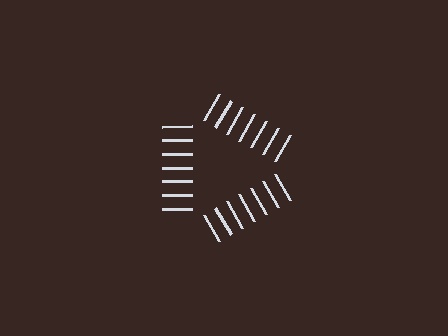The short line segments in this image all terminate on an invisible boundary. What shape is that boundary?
An illusory triangle — the line segments terminate on its edges but no continuous stroke is drawn.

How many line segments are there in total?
21 — 7 along each of the 3 edges.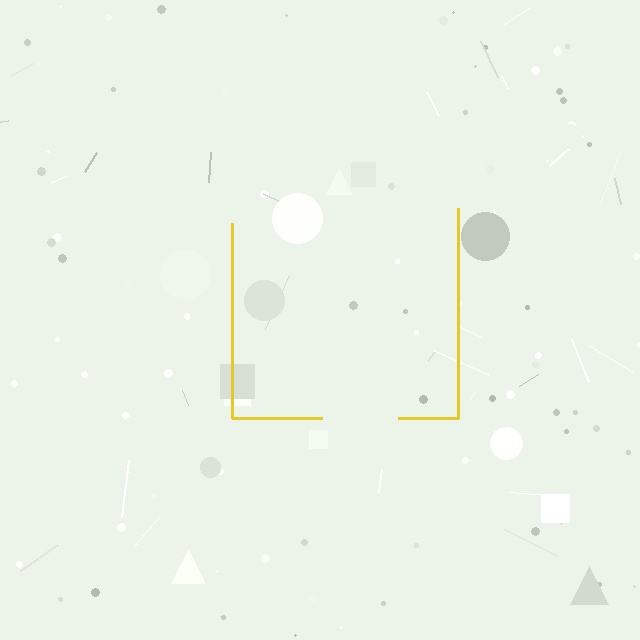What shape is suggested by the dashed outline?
The dashed outline suggests a square.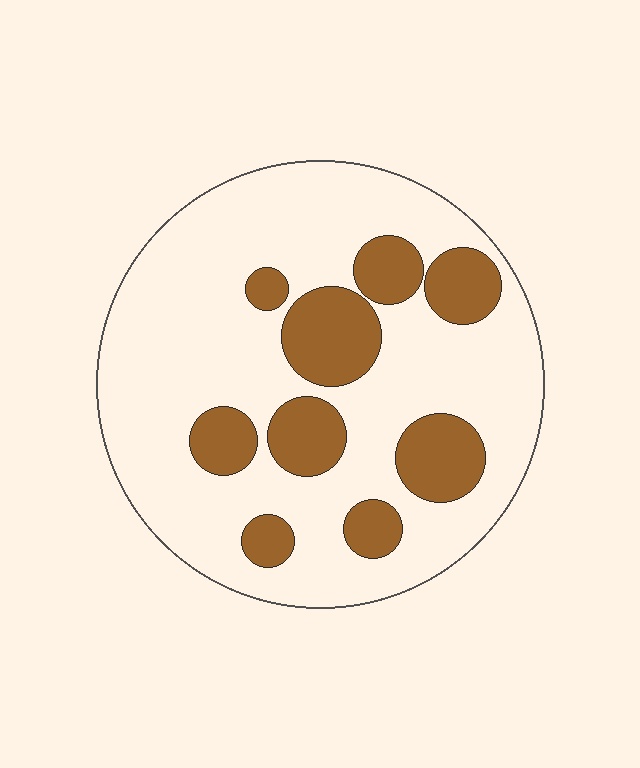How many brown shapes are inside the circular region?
9.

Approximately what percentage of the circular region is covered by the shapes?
Approximately 25%.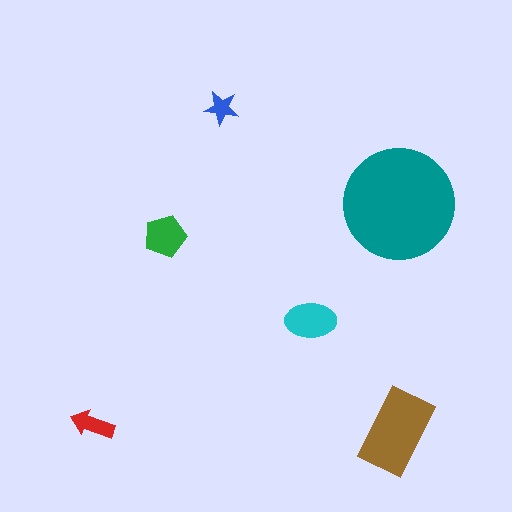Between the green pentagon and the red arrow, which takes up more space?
The green pentagon.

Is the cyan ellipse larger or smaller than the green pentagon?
Larger.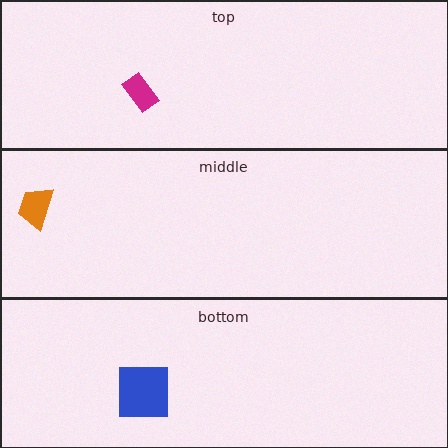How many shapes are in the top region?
1.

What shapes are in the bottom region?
The blue square.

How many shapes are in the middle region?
1.